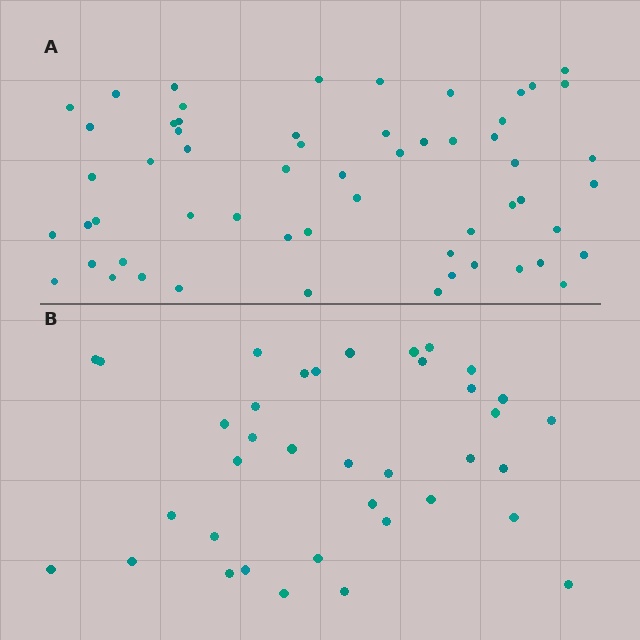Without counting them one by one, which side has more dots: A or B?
Region A (the top region) has more dots.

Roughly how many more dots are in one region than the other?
Region A has approximately 20 more dots than region B.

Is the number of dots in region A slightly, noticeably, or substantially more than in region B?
Region A has substantially more. The ratio is roughly 1.6 to 1.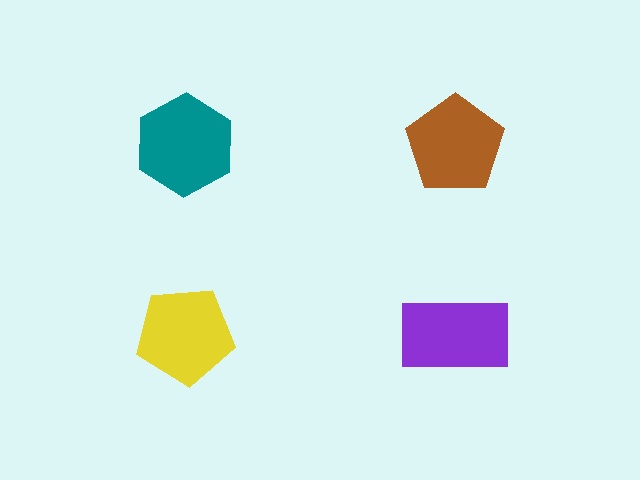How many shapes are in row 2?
2 shapes.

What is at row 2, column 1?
A yellow pentagon.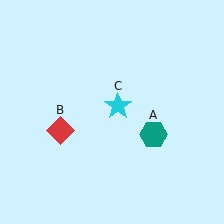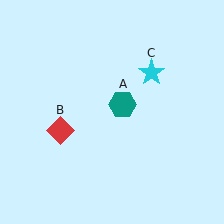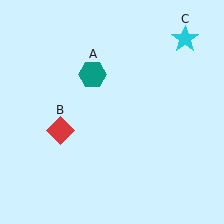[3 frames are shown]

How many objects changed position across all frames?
2 objects changed position: teal hexagon (object A), cyan star (object C).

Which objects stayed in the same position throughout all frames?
Red diamond (object B) remained stationary.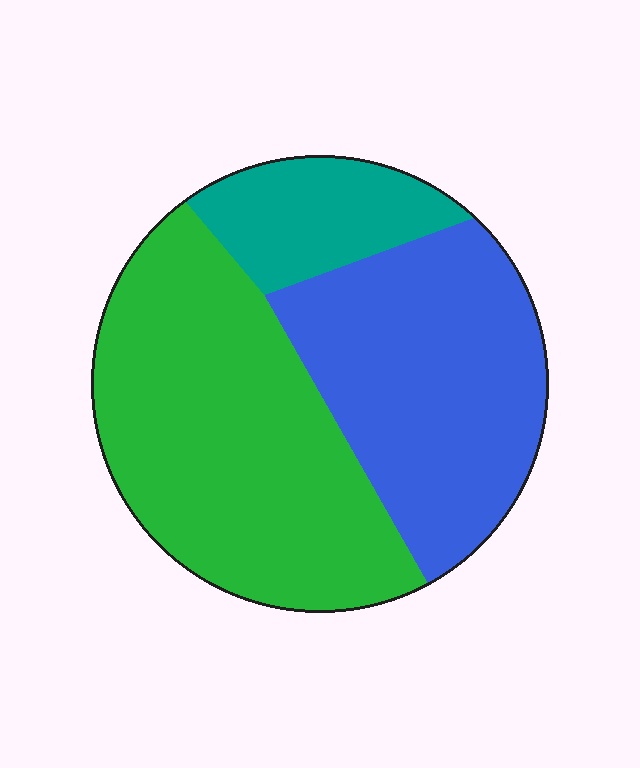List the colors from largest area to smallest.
From largest to smallest: green, blue, teal.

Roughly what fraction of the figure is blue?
Blue takes up about three eighths (3/8) of the figure.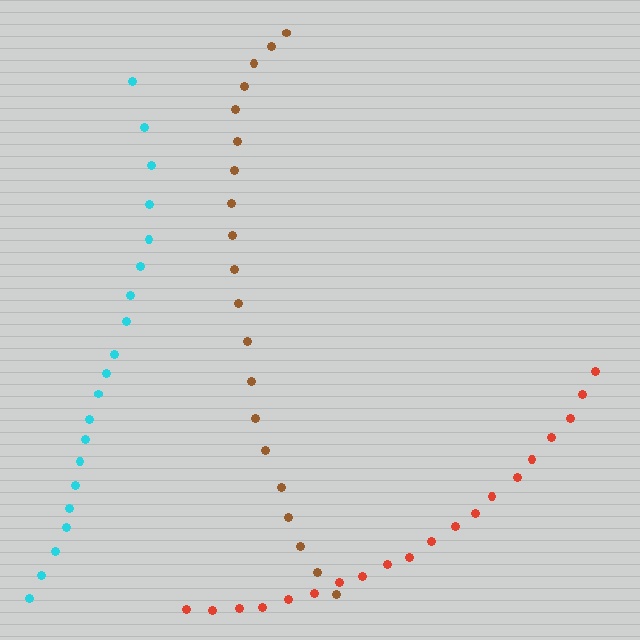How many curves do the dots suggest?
There are 3 distinct paths.